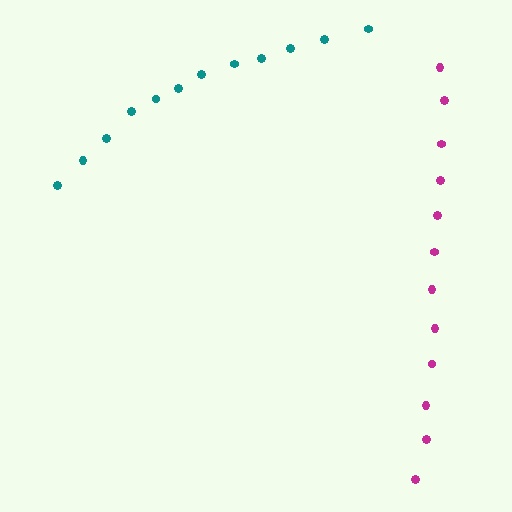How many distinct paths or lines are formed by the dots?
There are 2 distinct paths.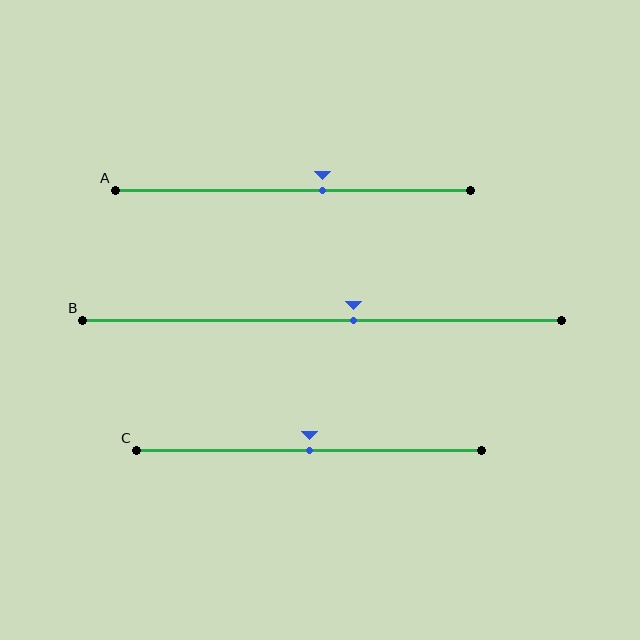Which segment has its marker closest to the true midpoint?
Segment C has its marker closest to the true midpoint.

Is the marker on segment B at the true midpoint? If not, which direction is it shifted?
No, the marker on segment B is shifted to the right by about 6% of the segment length.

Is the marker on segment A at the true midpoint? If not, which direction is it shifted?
No, the marker on segment A is shifted to the right by about 8% of the segment length.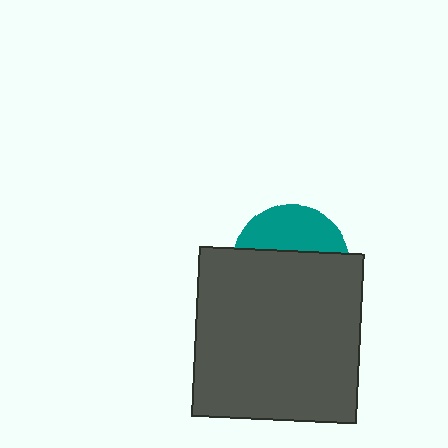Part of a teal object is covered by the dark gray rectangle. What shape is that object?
It is a circle.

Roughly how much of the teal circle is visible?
A small part of it is visible (roughly 37%).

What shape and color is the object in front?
The object in front is a dark gray rectangle.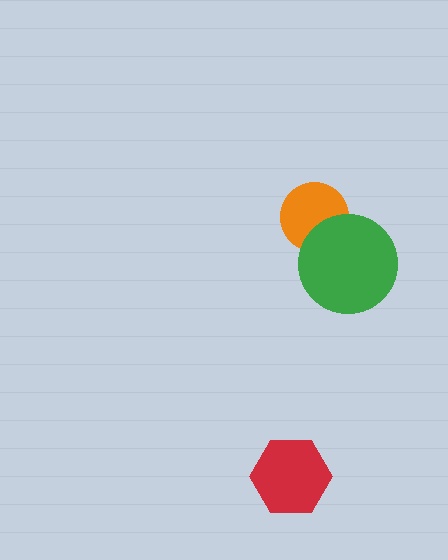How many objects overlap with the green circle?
1 object overlaps with the green circle.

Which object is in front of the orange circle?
The green circle is in front of the orange circle.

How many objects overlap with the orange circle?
1 object overlaps with the orange circle.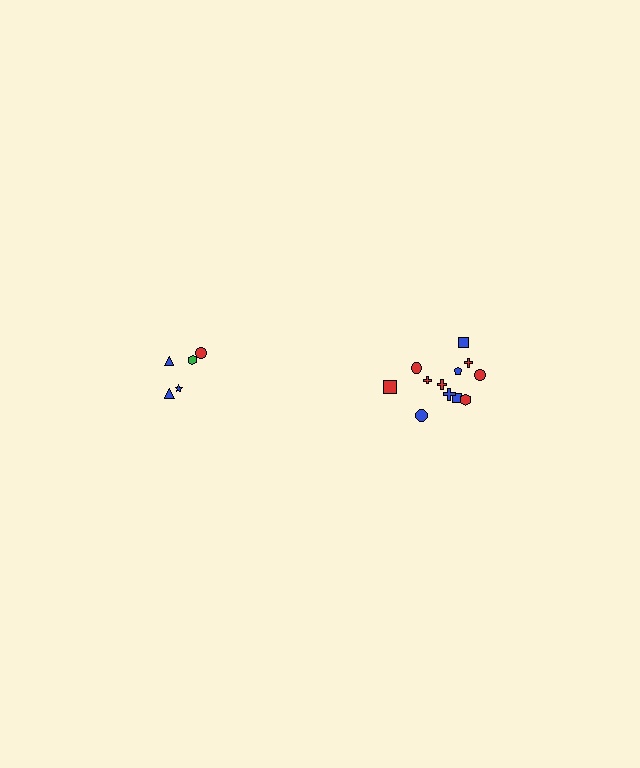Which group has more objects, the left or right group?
The right group.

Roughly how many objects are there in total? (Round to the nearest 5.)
Roughly 15 objects in total.